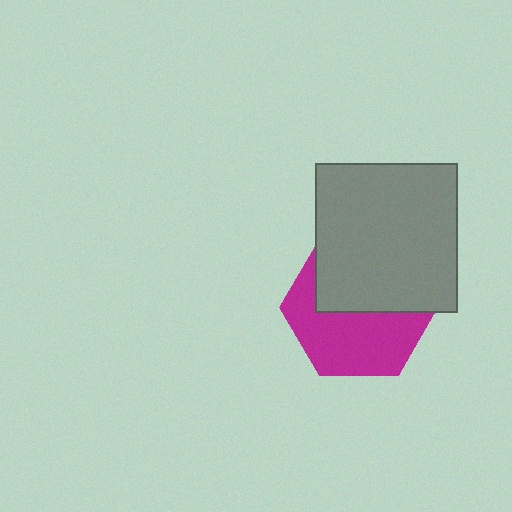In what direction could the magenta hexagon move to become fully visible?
The magenta hexagon could move down. That would shift it out from behind the gray rectangle entirely.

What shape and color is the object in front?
The object in front is a gray rectangle.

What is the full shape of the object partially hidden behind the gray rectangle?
The partially hidden object is a magenta hexagon.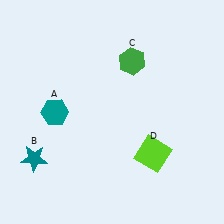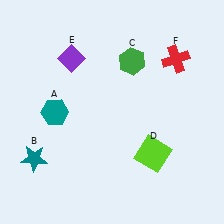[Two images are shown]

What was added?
A purple diamond (E), a red cross (F) were added in Image 2.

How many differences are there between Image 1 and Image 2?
There are 2 differences between the two images.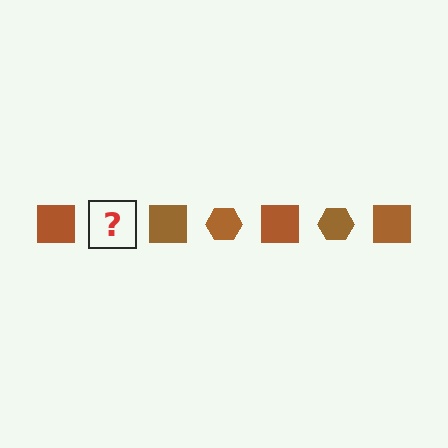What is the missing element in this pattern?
The missing element is a brown hexagon.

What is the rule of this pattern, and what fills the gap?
The rule is that the pattern cycles through square, hexagon shapes in brown. The gap should be filled with a brown hexagon.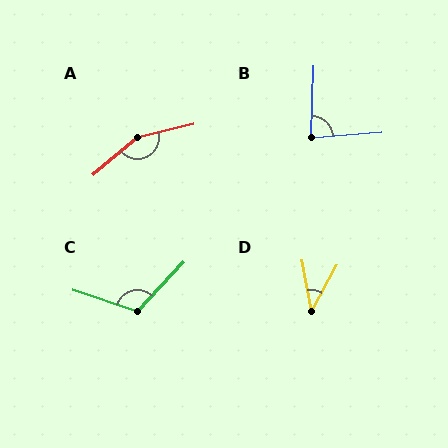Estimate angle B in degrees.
Approximately 84 degrees.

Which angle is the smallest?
D, at approximately 39 degrees.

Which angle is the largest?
A, at approximately 154 degrees.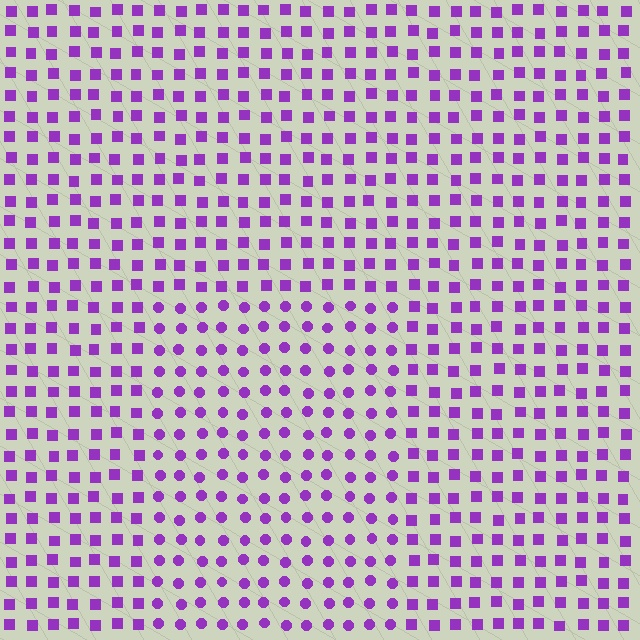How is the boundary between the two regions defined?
The boundary is defined by a change in element shape: circles inside vs. squares outside. All elements share the same color and spacing.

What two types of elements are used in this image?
The image uses circles inside the rectangle region and squares outside it.